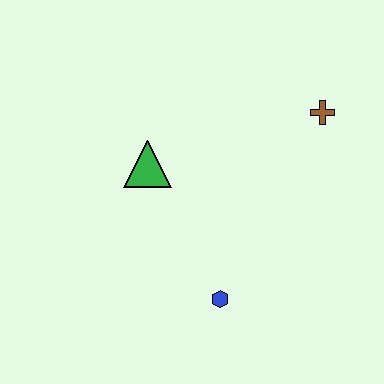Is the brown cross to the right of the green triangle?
Yes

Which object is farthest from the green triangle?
The brown cross is farthest from the green triangle.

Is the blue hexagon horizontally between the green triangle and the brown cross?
Yes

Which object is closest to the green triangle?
The blue hexagon is closest to the green triangle.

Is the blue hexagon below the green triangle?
Yes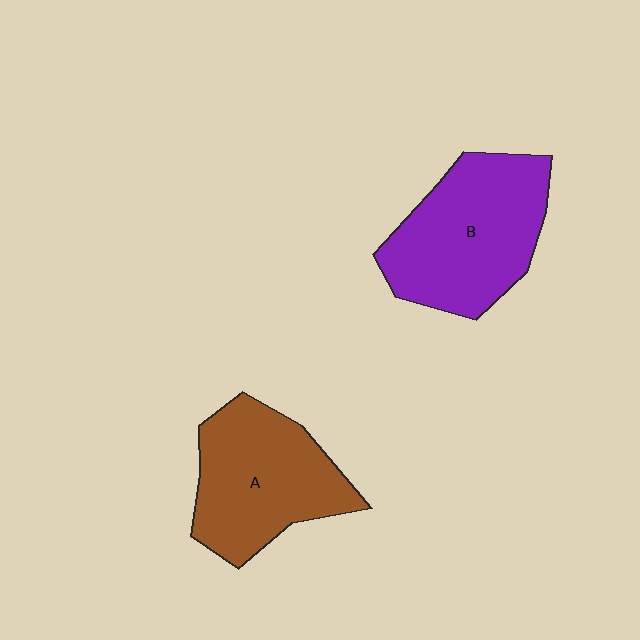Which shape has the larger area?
Shape B (purple).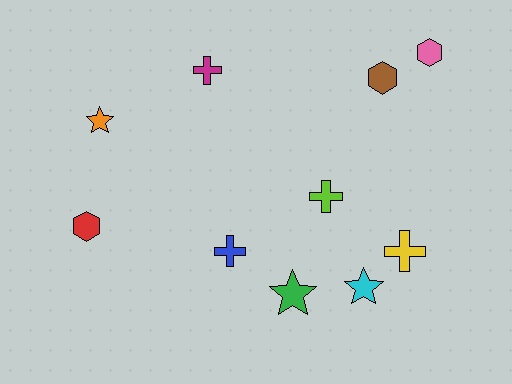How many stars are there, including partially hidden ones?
There are 3 stars.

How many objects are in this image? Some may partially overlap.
There are 10 objects.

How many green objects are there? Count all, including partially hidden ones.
There is 1 green object.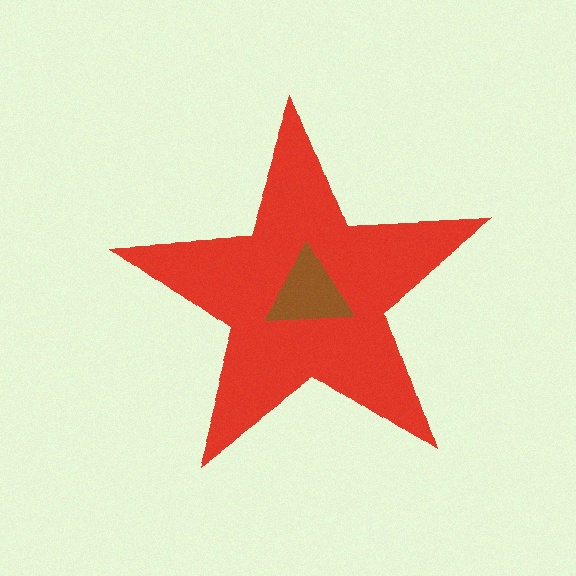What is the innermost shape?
The brown triangle.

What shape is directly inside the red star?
The brown triangle.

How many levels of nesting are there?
2.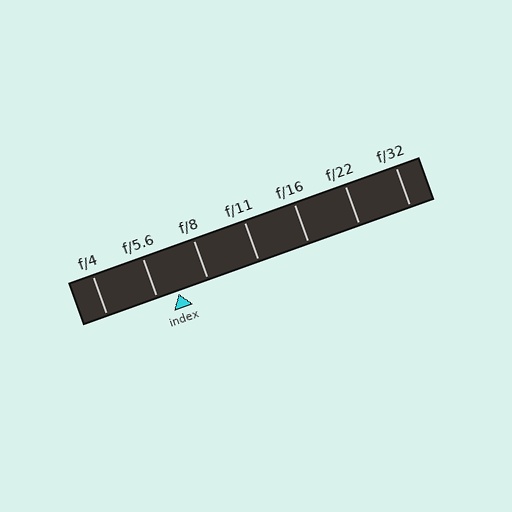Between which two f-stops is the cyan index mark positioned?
The index mark is between f/5.6 and f/8.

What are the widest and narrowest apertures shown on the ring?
The widest aperture shown is f/4 and the narrowest is f/32.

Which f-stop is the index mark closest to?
The index mark is closest to f/5.6.